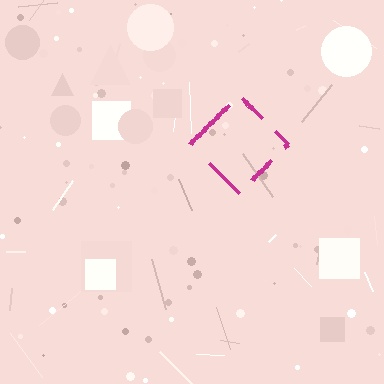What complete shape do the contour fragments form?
The contour fragments form a diamond.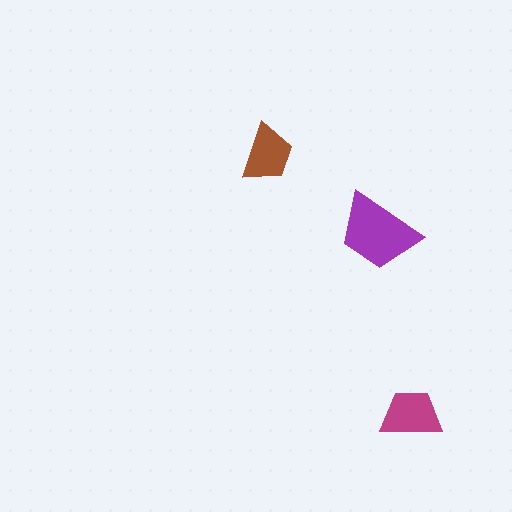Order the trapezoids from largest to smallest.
the purple one, the magenta one, the brown one.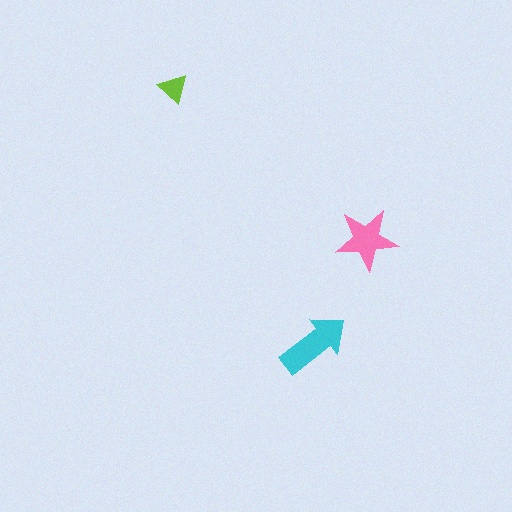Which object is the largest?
The cyan arrow.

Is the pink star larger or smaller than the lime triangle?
Larger.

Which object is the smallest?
The lime triangle.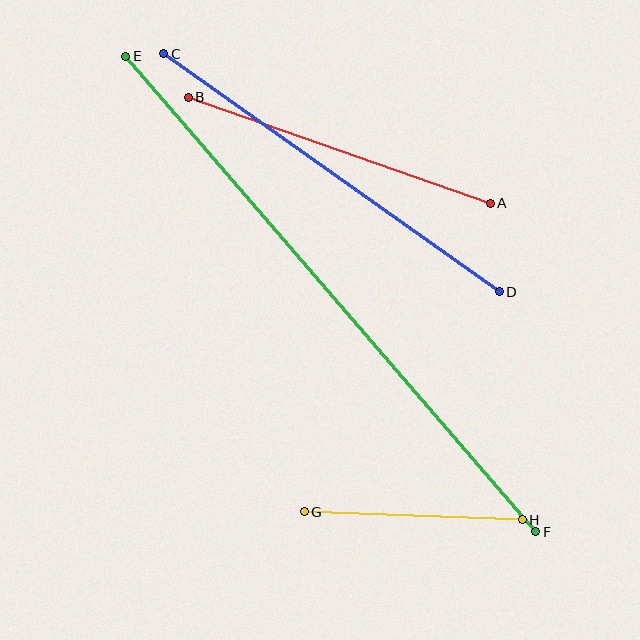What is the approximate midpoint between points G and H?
The midpoint is at approximately (413, 516) pixels.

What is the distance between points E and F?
The distance is approximately 628 pixels.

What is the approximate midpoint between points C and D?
The midpoint is at approximately (331, 173) pixels.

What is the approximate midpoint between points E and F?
The midpoint is at approximately (331, 294) pixels.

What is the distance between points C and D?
The distance is approximately 411 pixels.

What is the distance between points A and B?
The distance is approximately 320 pixels.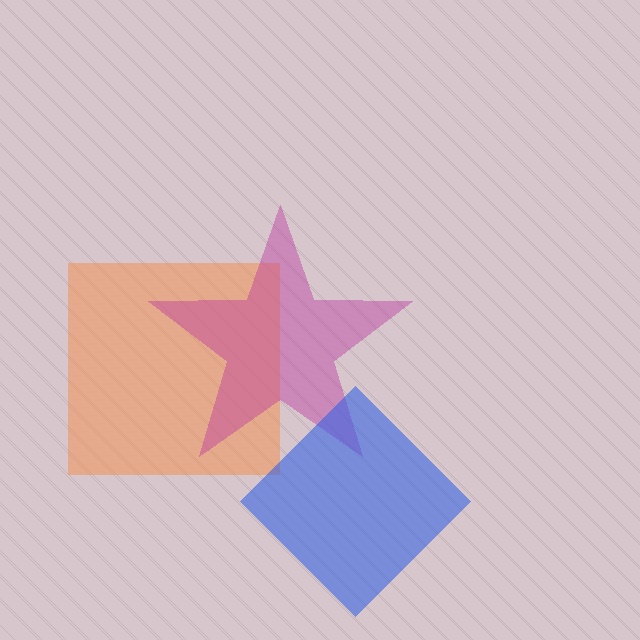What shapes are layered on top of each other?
The layered shapes are: an orange square, a magenta star, a blue diamond.